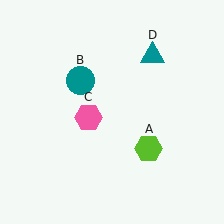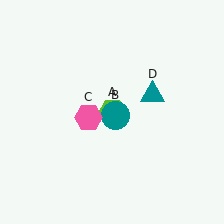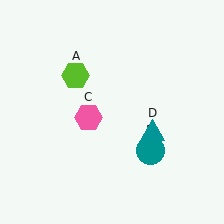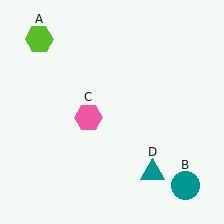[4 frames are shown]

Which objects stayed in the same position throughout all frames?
Pink hexagon (object C) remained stationary.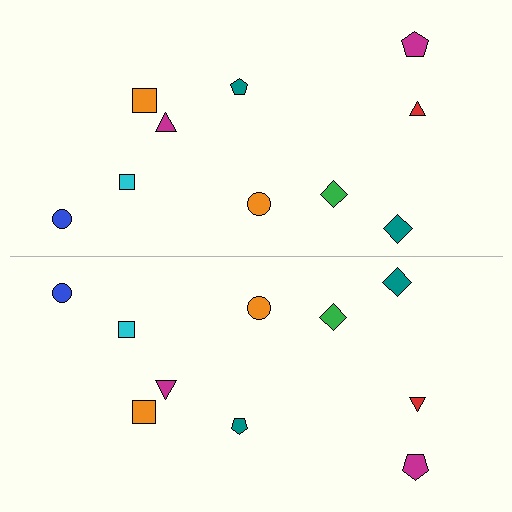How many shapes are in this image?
There are 20 shapes in this image.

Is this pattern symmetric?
Yes, this pattern has bilateral (reflection) symmetry.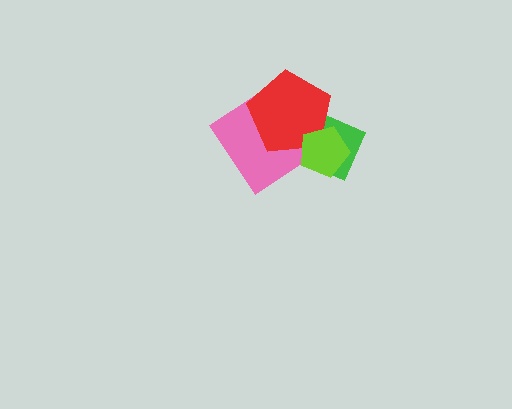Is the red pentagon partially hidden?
Yes, it is partially covered by another shape.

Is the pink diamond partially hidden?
Yes, it is partially covered by another shape.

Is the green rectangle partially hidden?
Yes, it is partially covered by another shape.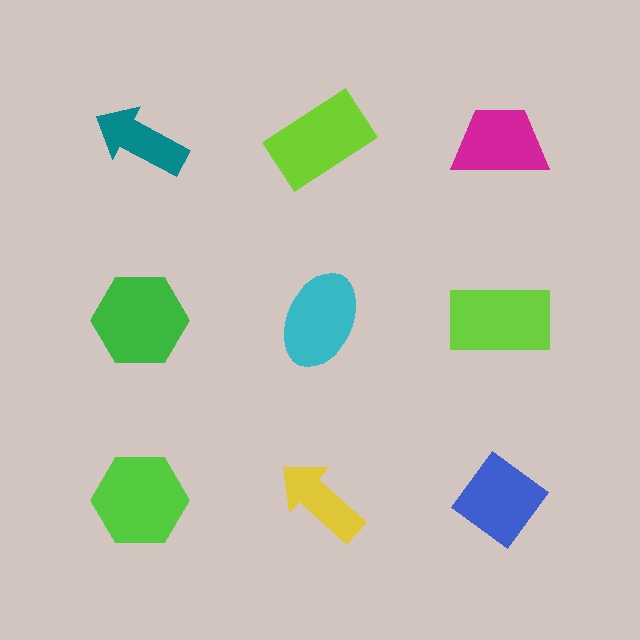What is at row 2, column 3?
A lime rectangle.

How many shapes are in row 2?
3 shapes.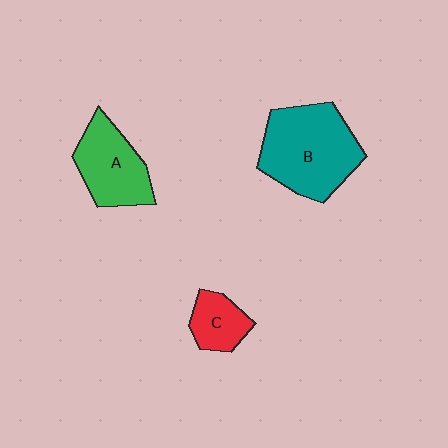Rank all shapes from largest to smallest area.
From largest to smallest: B (teal), A (green), C (red).